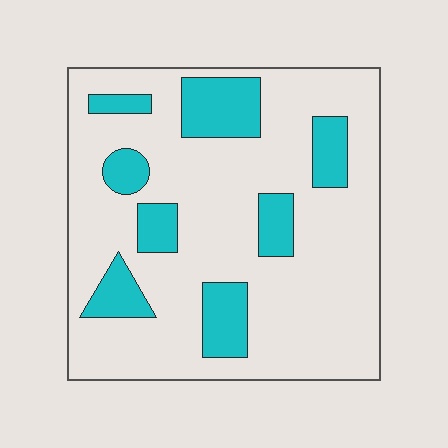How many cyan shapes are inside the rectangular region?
8.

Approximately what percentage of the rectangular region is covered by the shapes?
Approximately 20%.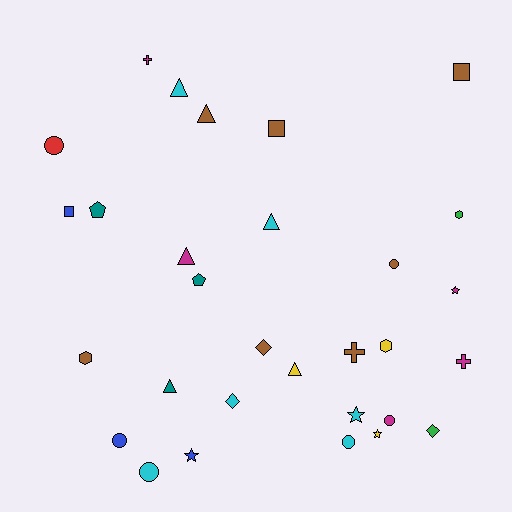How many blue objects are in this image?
There are 3 blue objects.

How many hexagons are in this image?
There are 3 hexagons.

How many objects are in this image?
There are 30 objects.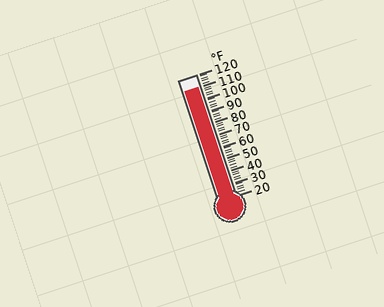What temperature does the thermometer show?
The thermometer shows approximately 110°F.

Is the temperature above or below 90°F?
The temperature is above 90°F.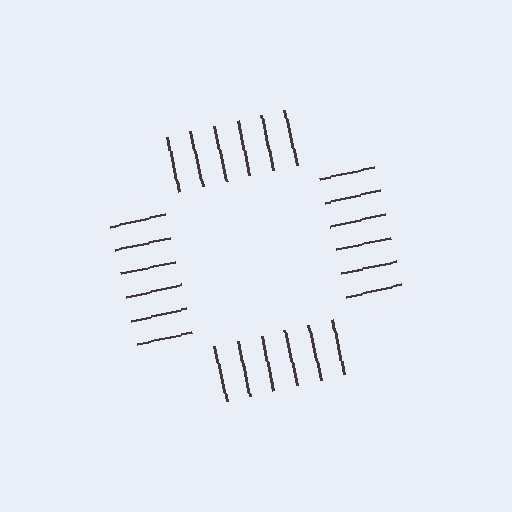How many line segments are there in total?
24 — 6 along each of the 4 edges.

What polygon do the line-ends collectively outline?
An illusory square — the line segments terminate on its edges but no continuous stroke is drawn.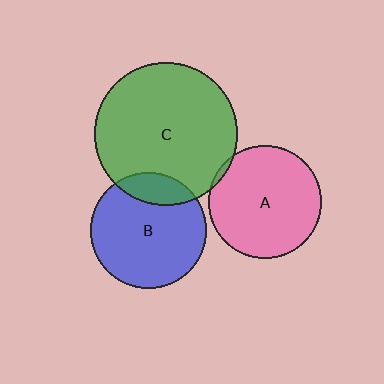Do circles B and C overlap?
Yes.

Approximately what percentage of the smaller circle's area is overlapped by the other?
Approximately 20%.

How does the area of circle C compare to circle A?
Approximately 1.6 times.